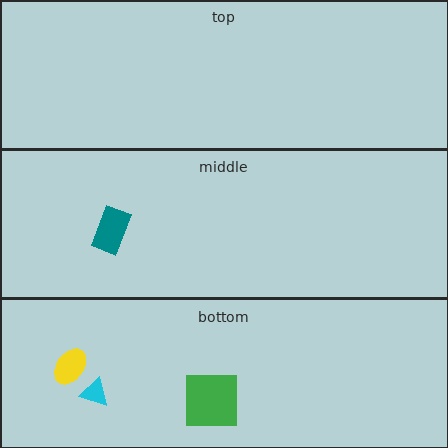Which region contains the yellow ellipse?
The bottom region.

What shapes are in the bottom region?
The cyan triangle, the green square, the yellow ellipse.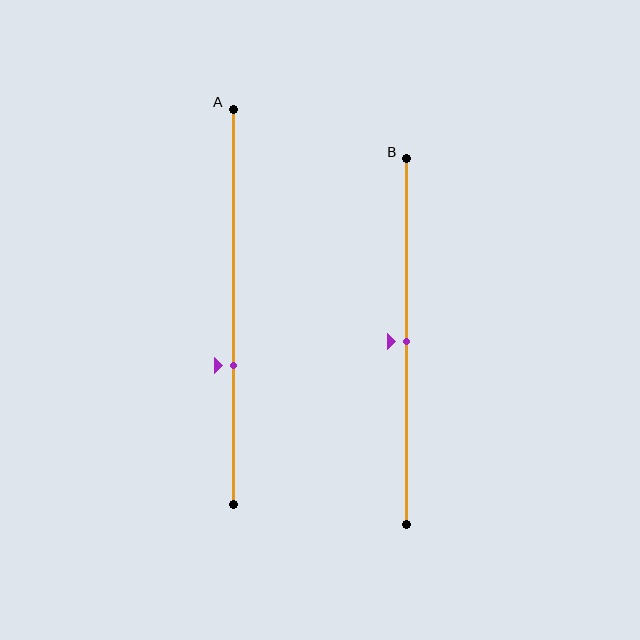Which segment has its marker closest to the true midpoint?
Segment B has its marker closest to the true midpoint.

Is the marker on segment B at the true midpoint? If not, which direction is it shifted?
Yes, the marker on segment B is at the true midpoint.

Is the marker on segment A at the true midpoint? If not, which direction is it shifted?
No, the marker on segment A is shifted downward by about 15% of the segment length.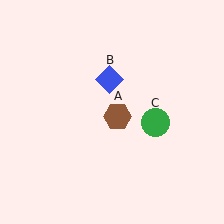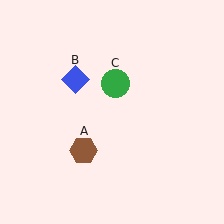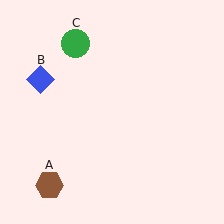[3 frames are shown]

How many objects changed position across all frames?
3 objects changed position: brown hexagon (object A), blue diamond (object B), green circle (object C).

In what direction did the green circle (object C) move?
The green circle (object C) moved up and to the left.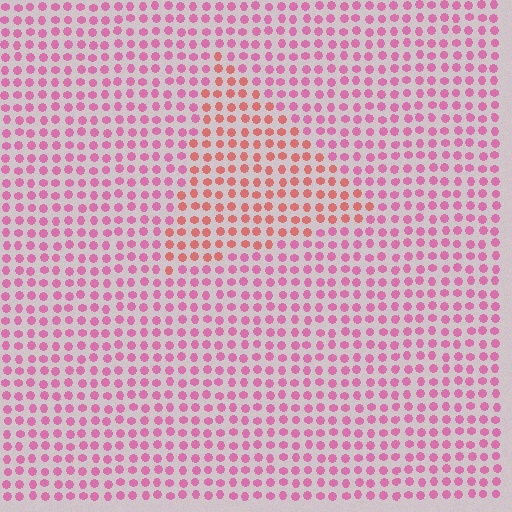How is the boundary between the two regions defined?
The boundary is defined purely by a slight shift in hue (about 34 degrees). Spacing, size, and orientation are identical on both sides.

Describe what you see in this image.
The image is filled with small pink elements in a uniform arrangement. A triangle-shaped region is visible where the elements are tinted to a slightly different hue, forming a subtle color boundary.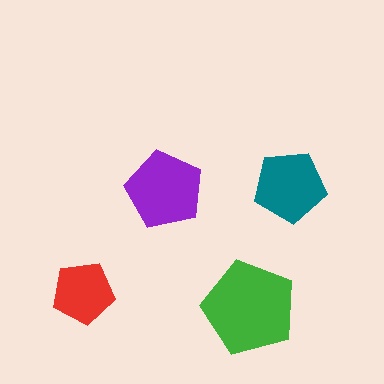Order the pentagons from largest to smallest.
the green one, the purple one, the teal one, the red one.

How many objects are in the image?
There are 4 objects in the image.